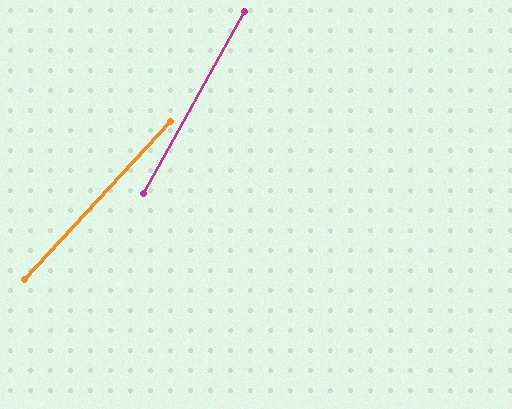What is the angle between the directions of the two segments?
Approximately 14 degrees.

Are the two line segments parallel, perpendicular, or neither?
Neither parallel nor perpendicular — they differ by about 14°.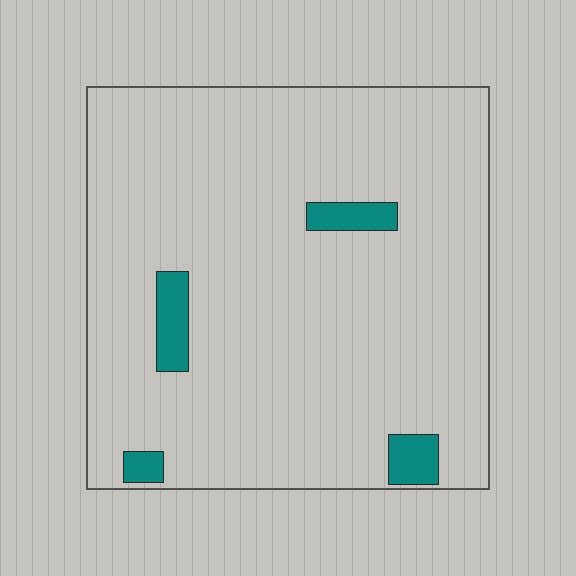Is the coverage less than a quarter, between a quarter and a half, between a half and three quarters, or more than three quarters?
Less than a quarter.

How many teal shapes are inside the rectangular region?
4.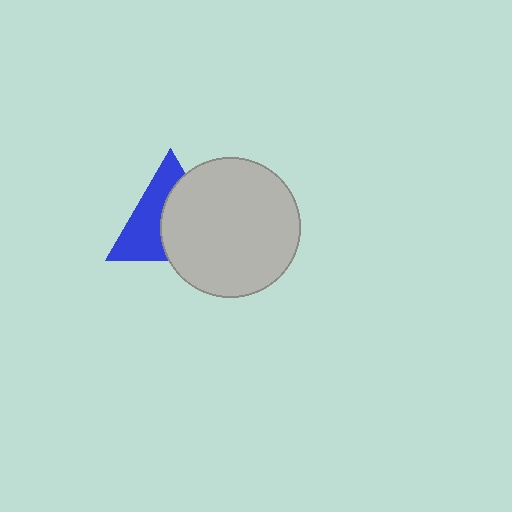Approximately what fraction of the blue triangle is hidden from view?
Roughly 53% of the blue triangle is hidden behind the light gray circle.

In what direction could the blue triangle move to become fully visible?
The blue triangle could move left. That would shift it out from behind the light gray circle entirely.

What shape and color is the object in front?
The object in front is a light gray circle.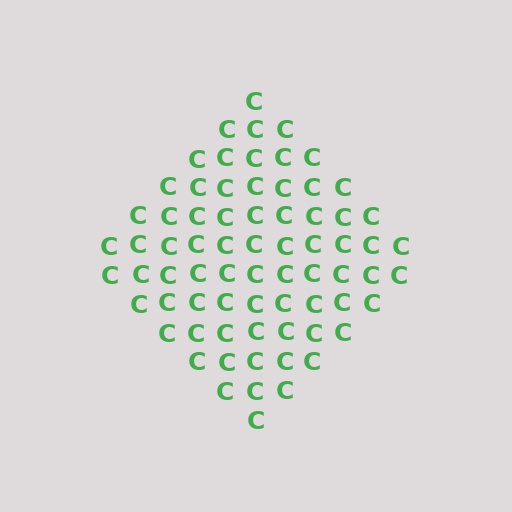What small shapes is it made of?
It is made of small letter C's.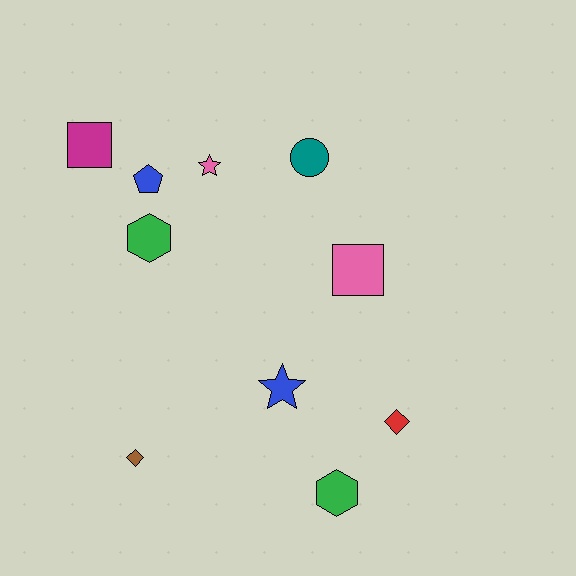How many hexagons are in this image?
There are 2 hexagons.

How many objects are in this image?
There are 10 objects.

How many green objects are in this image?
There are 2 green objects.